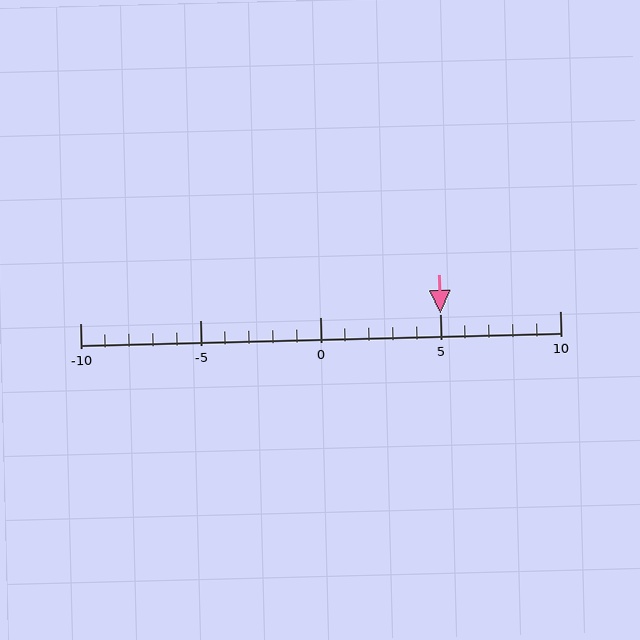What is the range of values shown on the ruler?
The ruler shows values from -10 to 10.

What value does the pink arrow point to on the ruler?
The pink arrow points to approximately 5.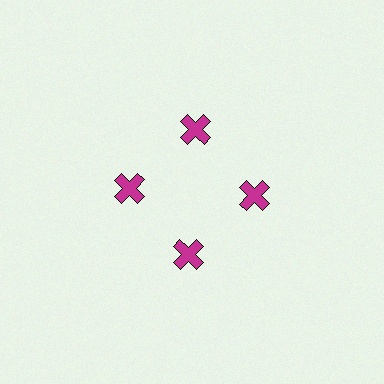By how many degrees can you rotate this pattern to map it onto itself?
The pattern maps onto itself every 90 degrees of rotation.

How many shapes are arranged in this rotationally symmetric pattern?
There are 4 shapes, arranged in 4 groups of 1.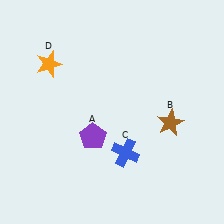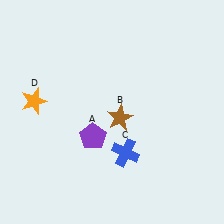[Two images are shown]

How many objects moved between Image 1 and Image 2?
2 objects moved between the two images.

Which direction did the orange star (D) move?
The orange star (D) moved down.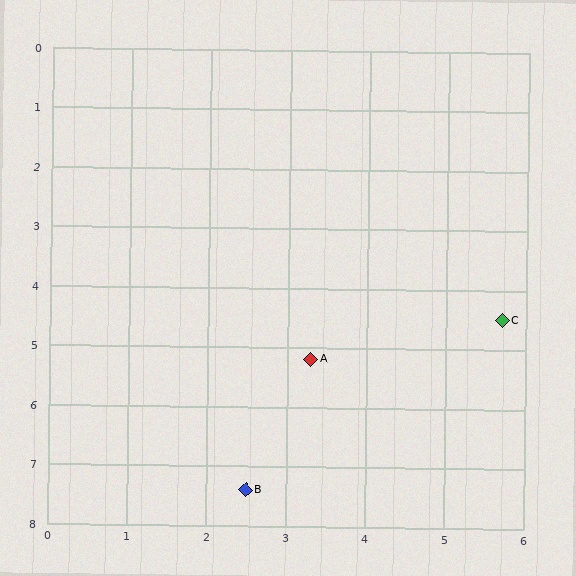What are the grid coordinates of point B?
Point B is at approximately (2.5, 7.4).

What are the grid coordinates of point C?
Point C is at approximately (5.7, 4.5).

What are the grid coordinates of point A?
Point A is at approximately (3.3, 5.2).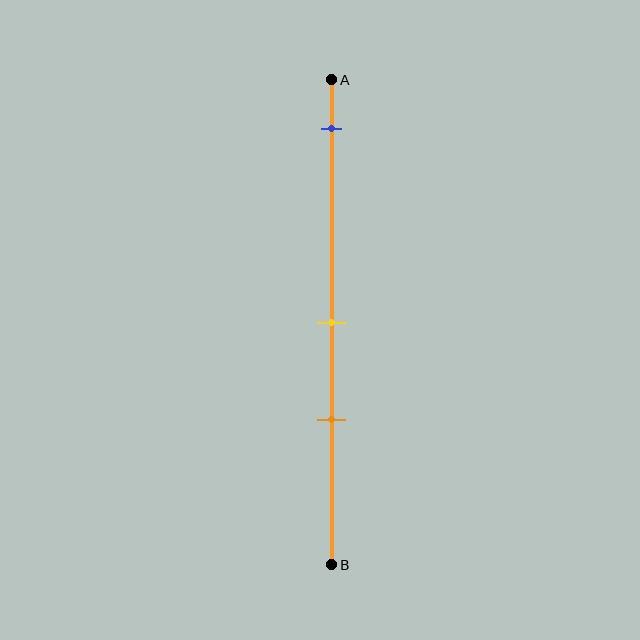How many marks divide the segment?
There are 3 marks dividing the segment.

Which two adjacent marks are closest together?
The yellow and orange marks are the closest adjacent pair.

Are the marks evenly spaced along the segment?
No, the marks are not evenly spaced.